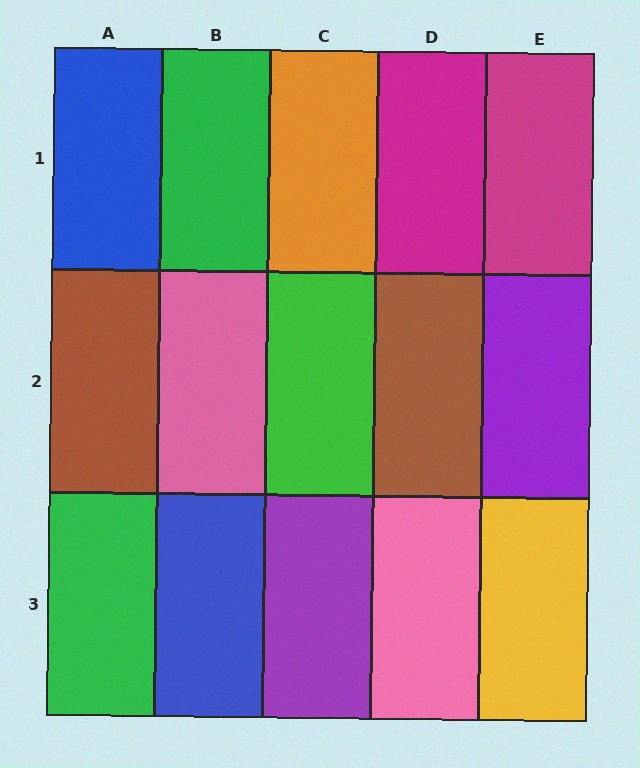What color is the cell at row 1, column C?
Orange.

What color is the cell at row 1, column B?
Green.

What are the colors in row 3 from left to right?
Green, blue, purple, pink, yellow.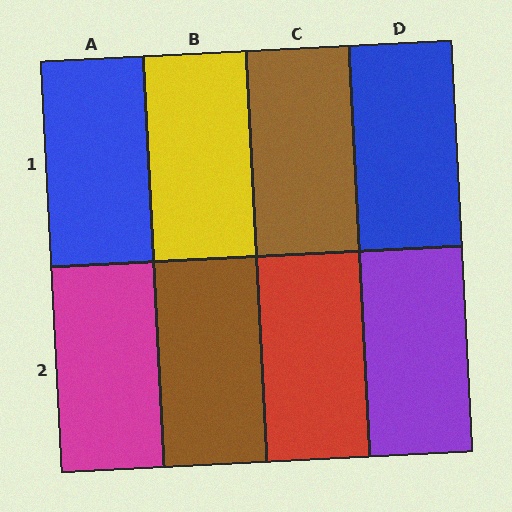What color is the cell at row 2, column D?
Purple.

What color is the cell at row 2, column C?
Red.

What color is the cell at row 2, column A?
Magenta.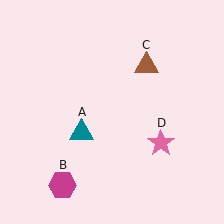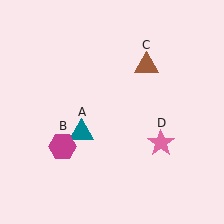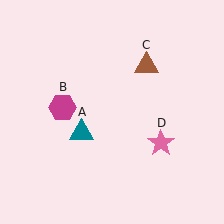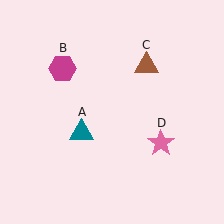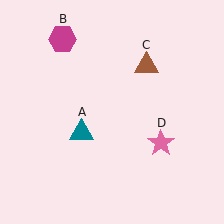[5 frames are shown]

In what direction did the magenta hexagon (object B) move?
The magenta hexagon (object B) moved up.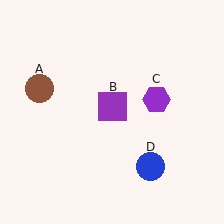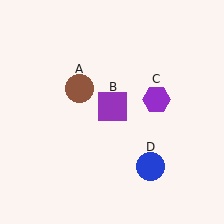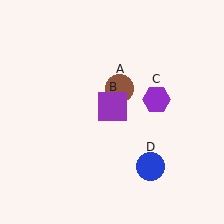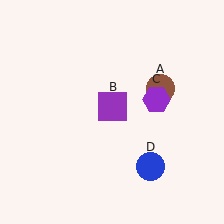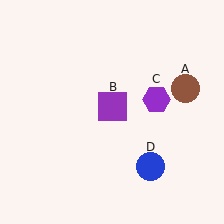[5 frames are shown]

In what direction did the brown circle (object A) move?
The brown circle (object A) moved right.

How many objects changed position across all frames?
1 object changed position: brown circle (object A).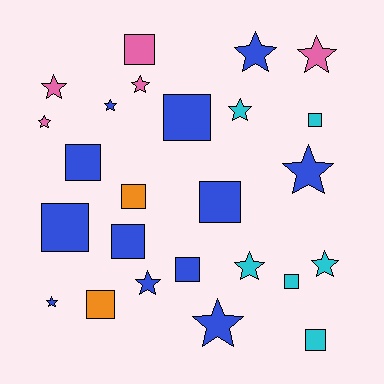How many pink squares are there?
There is 1 pink square.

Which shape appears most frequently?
Star, with 13 objects.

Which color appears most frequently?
Blue, with 12 objects.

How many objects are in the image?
There are 25 objects.